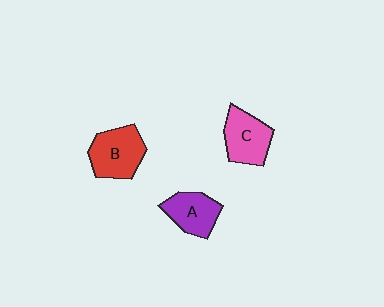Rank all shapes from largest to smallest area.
From largest to smallest: B (red), C (pink), A (purple).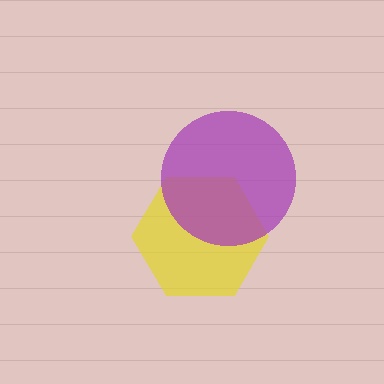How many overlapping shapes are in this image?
There are 2 overlapping shapes in the image.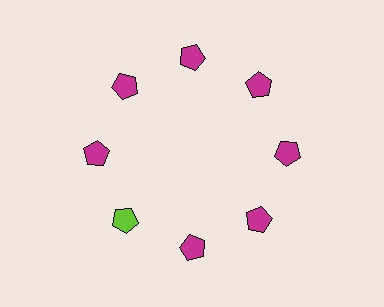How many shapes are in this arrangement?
There are 8 shapes arranged in a ring pattern.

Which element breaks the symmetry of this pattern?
The lime pentagon at roughly the 8 o'clock position breaks the symmetry. All other shapes are magenta pentagons.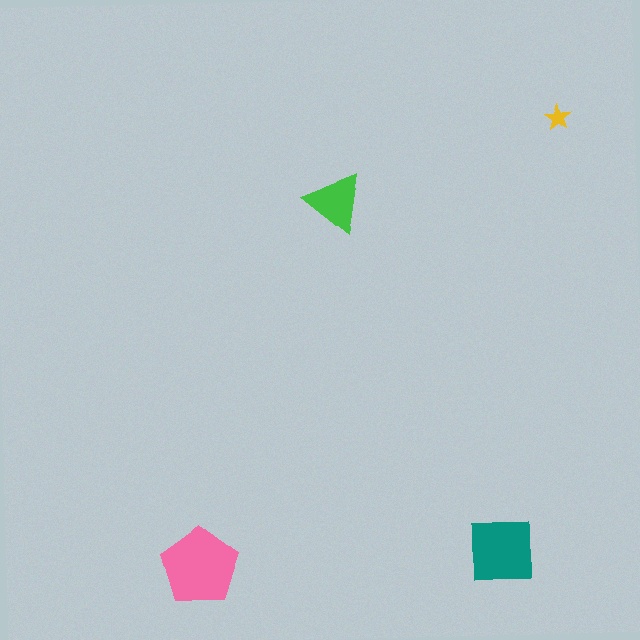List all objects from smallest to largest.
The yellow star, the green triangle, the teal square, the pink pentagon.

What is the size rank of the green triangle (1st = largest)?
3rd.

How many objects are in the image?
There are 4 objects in the image.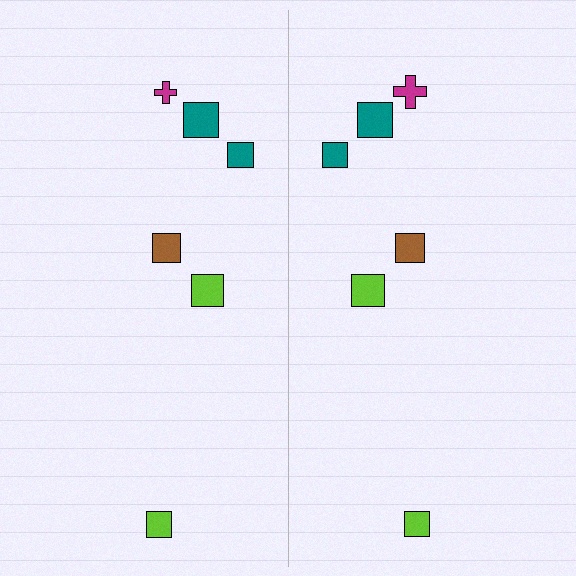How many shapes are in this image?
There are 12 shapes in this image.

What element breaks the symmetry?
The magenta cross on the right side has a different size than its mirror counterpart.